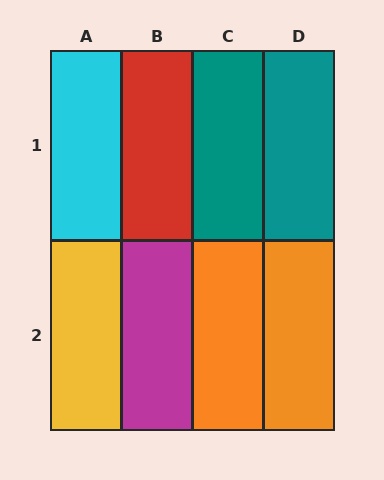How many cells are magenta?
1 cell is magenta.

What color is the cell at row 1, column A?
Cyan.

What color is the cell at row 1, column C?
Teal.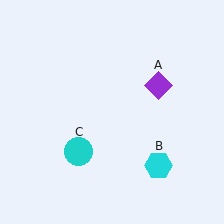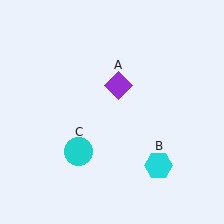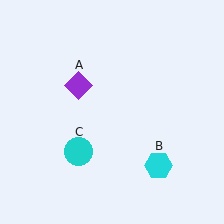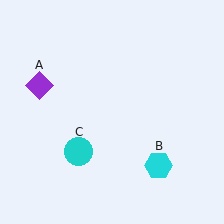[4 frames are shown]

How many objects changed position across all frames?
1 object changed position: purple diamond (object A).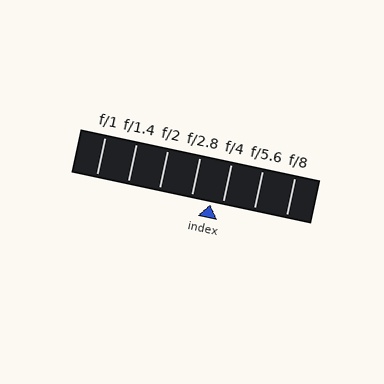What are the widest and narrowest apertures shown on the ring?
The widest aperture shown is f/1 and the narrowest is f/8.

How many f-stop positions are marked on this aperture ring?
There are 7 f-stop positions marked.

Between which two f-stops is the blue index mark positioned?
The index mark is between f/2.8 and f/4.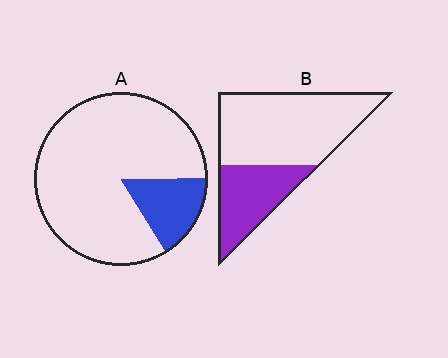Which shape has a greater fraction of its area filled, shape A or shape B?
Shape B.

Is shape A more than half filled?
No.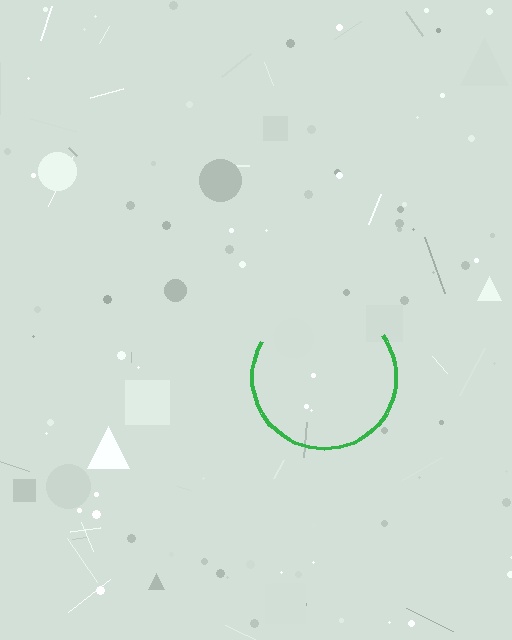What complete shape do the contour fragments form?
The contour fragments form a circle.